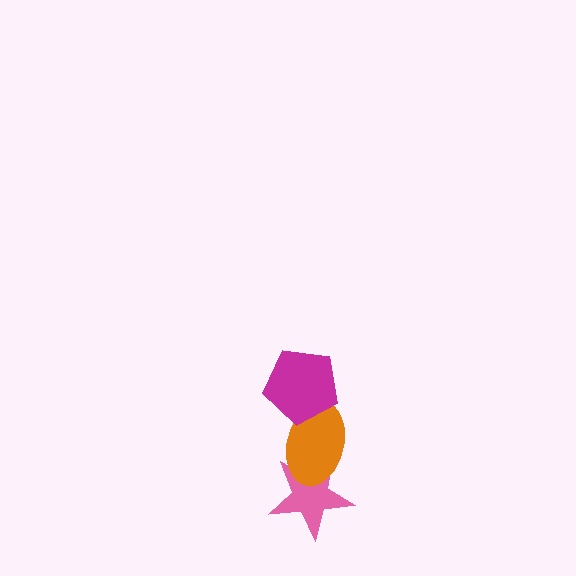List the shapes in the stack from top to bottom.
From top to bottom: the magenta pentagon, the orange ellipse, the pink star.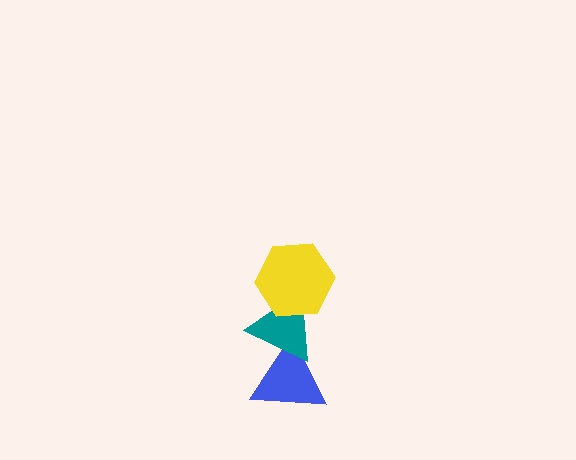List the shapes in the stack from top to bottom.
From top to bottom: the yellow hexagon, the teal triangle, the blue triangle.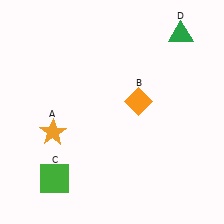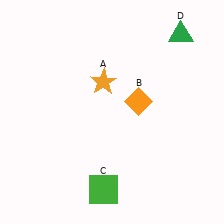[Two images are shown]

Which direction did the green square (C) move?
The green square (C) moved right.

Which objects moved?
The objects that moved are: the orange star (A), the green square (C).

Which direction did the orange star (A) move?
The orange star (A) moved right.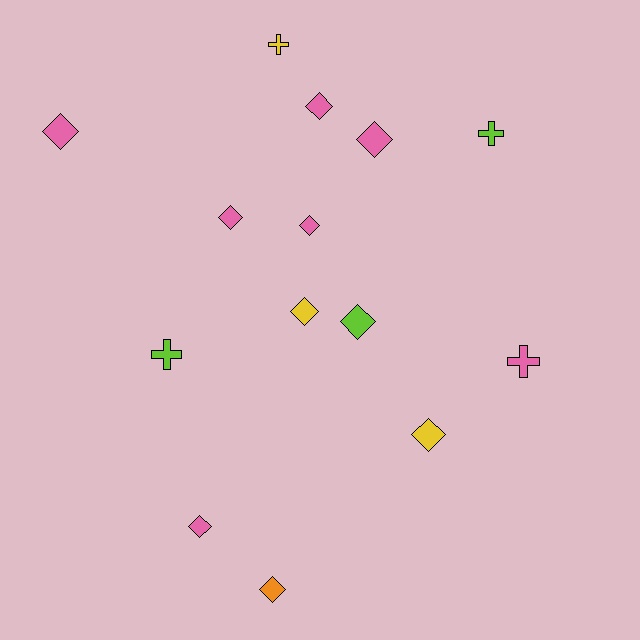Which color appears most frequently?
Pink, with 7 objects.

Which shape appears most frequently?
Diamond, with 10 objects.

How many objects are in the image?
There are 14 objects.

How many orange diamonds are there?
There is 1 orange diamond.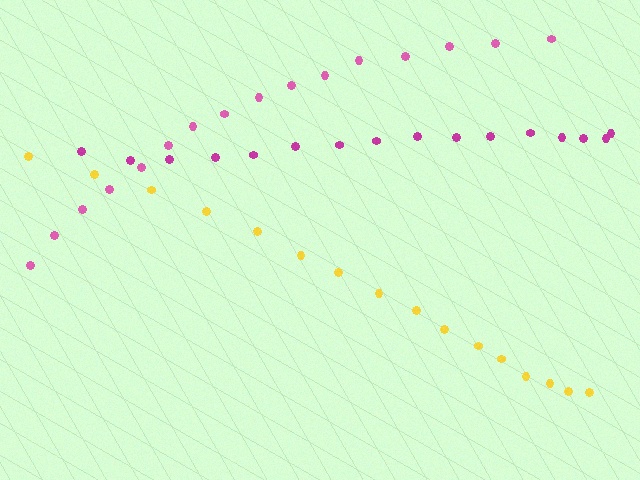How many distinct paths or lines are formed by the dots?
There are 3 distinct paths.